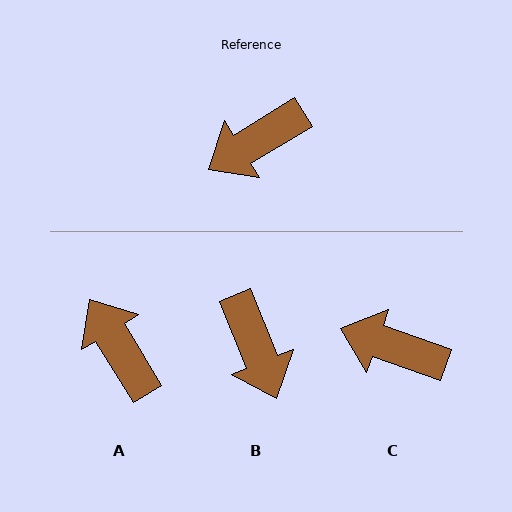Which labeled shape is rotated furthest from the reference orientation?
A, about 90 degrees away.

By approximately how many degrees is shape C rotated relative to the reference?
Approximately 51 degrees clockwise.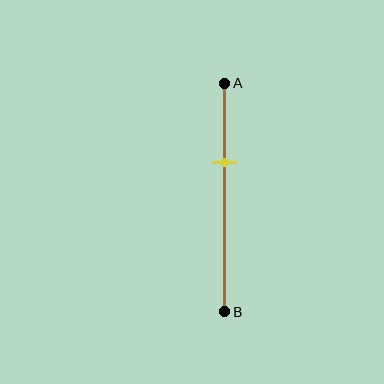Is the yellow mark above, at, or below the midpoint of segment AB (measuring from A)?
The yellow mark is above the midpoint of segment AB.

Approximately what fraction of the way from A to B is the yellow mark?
The yellow mark is approximately 35% of the way from A to B.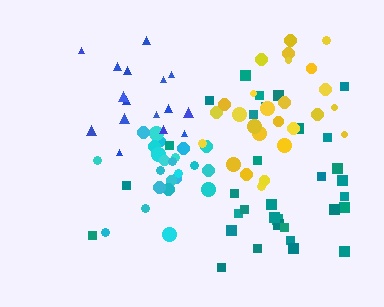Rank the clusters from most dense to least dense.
cyan, blue, yellow, teal.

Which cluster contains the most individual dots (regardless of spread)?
Teal (33).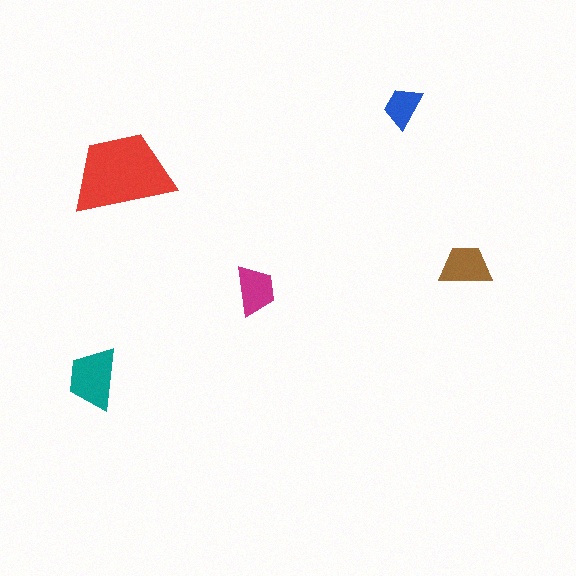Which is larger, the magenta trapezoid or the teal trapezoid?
The teal one.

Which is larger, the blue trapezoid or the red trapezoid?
The red one.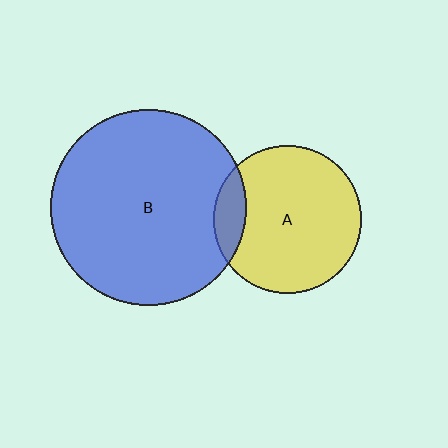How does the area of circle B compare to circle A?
Approximately 1.8 times.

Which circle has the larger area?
Circle B (blue).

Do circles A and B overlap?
Yes.